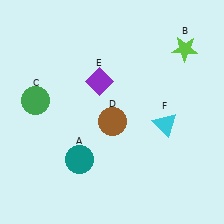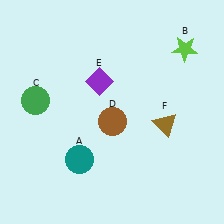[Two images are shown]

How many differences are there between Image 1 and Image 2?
There is 1 difference between the two images.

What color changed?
The triangle (F) changed from cyan in Image 1 to brown in Image 2.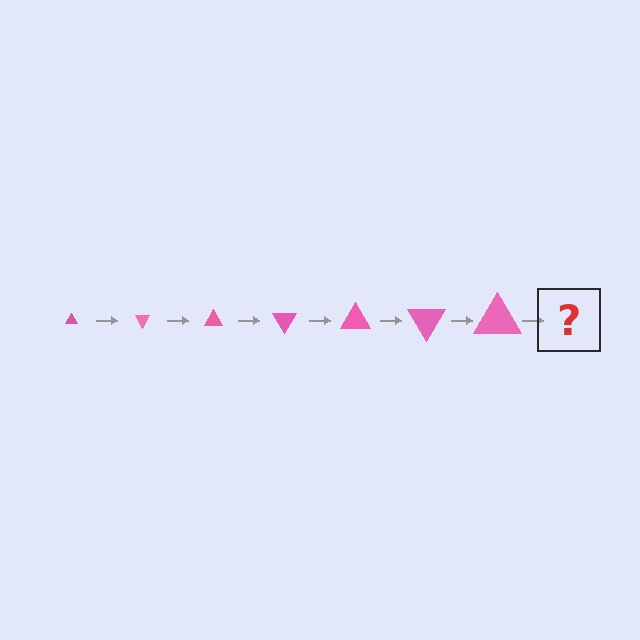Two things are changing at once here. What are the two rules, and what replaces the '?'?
The two rules are that the triangle grows larger each step and it rotates 60 degrees each step. The '?' should be a triangle, larger than the previous one and rotated 420 degrees from the start.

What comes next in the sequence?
The next element should be a triangle, larger than the previous one and rotated 420 degrees from the start.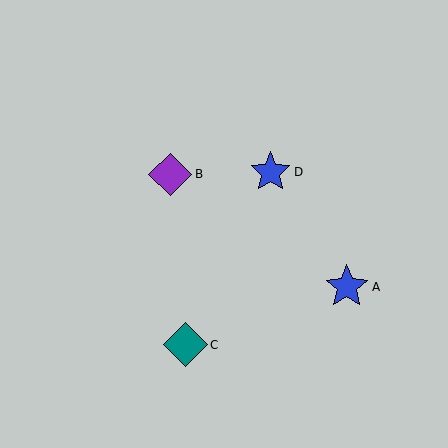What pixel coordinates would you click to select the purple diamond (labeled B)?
Click at (170, 174) to select the purple diamond B.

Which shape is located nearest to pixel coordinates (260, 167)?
The blue star (labeled D) at (270, 172) is nearest to that location.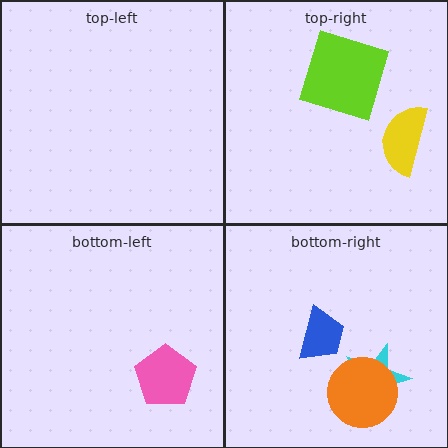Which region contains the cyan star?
The bottom-right region.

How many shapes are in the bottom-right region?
3.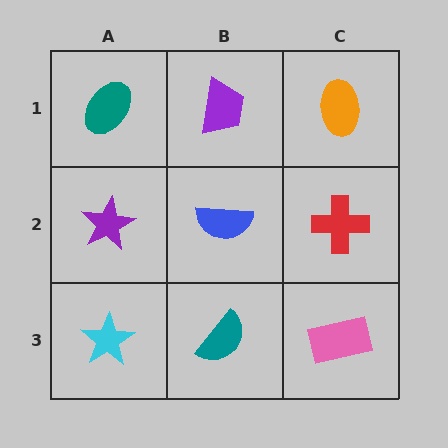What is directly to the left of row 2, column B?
A purple star.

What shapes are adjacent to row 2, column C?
An orange ellipse (row 1, column C), a pink rectangle (row 3, column C), a blue semicircle (row 2, column B).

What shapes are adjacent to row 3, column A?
A purple star (row 2, column A), a teal semicircle (row 3, column B).